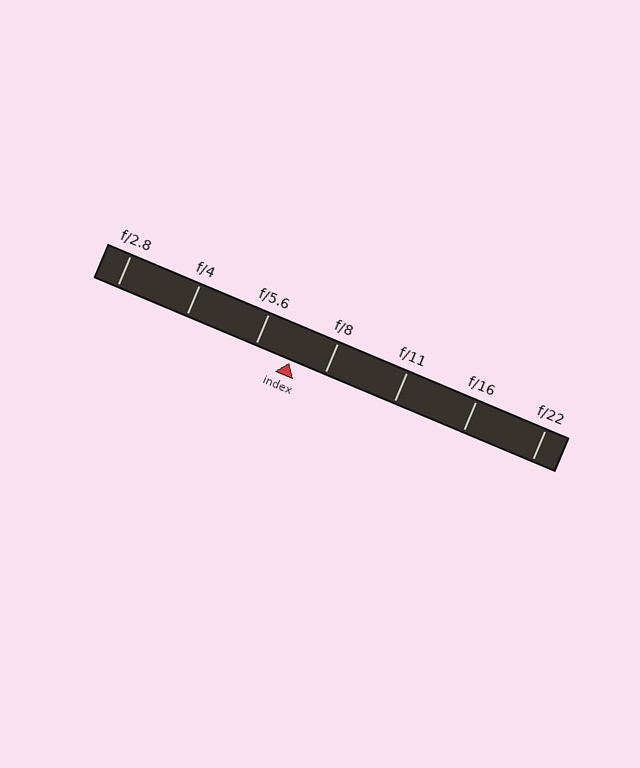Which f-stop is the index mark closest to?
The index mark is closest to f/8.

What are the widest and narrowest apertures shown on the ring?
The widest aperture shown is f/2.8 and the narrowest is f/22.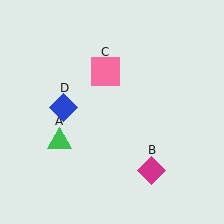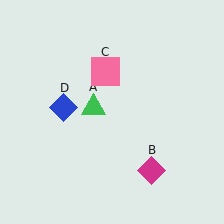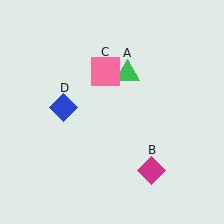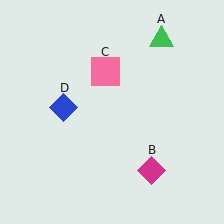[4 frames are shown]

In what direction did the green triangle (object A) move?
The green triangle (object A) moved up and to the right.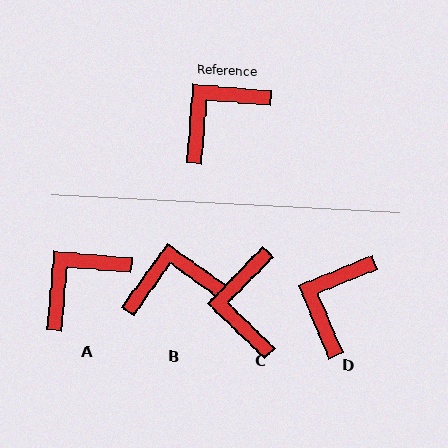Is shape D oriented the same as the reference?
No, it is off by about 27 degrees.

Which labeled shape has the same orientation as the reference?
A.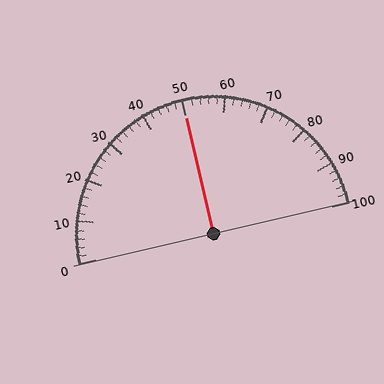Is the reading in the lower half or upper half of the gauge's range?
The reading is in the upper half of the range (0 to 100).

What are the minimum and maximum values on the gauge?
The gauge ranges from 0 to 100.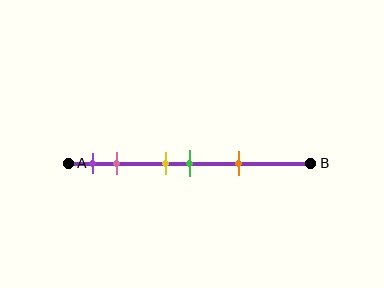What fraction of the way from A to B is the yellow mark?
The yellow mark is approximately 40% (0.4) of the way from A to B.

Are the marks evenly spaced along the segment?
No, the marks are not evenly spaced.